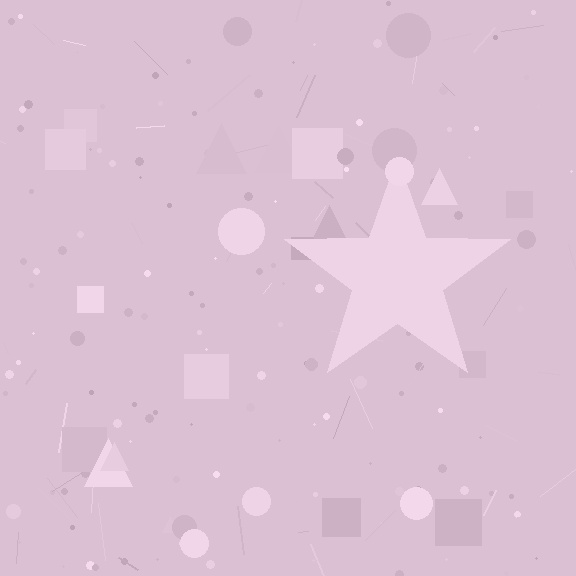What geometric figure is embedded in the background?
A star is embedded in the background.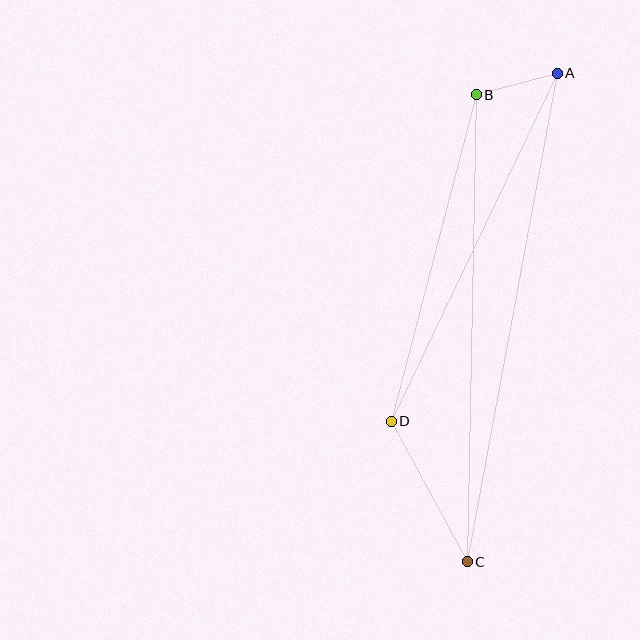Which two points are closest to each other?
Points A and B are closest to each other.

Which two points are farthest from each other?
Points A and C are farthest from each other.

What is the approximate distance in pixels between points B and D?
The distance between B and D is approximately 337 pixels.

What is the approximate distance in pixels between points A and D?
The distance between A and D is approximately 385 pixels.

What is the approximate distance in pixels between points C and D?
The distance between C and D is approximately 160 pixels.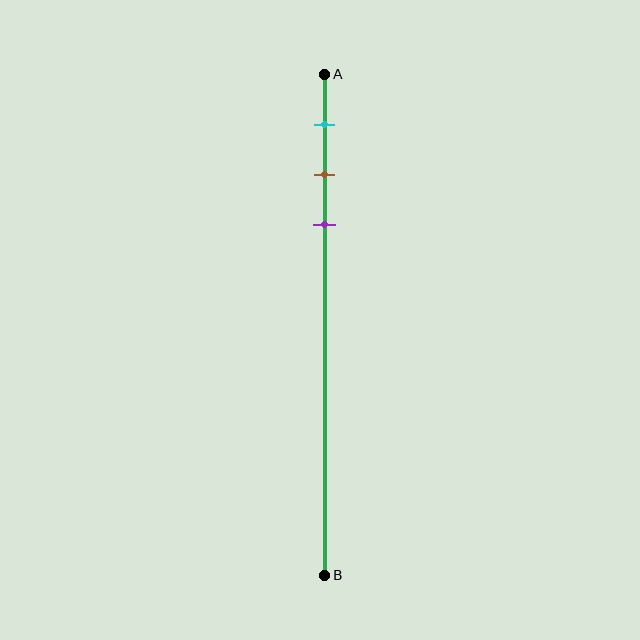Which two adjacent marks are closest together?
The brown and purple marks are the closest adjacent pair.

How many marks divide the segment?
There are 3 marks dividing the segment.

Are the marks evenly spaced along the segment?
Yes, the marks are approximately evenly spaced.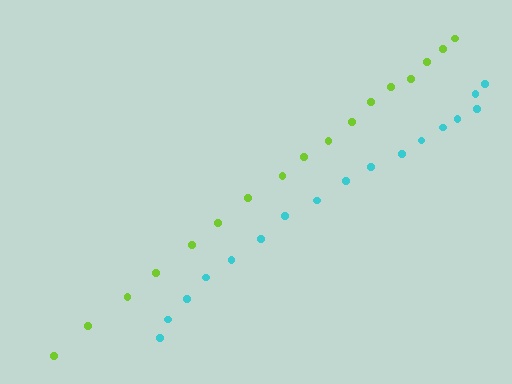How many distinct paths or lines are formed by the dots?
There are 2 distinct paths.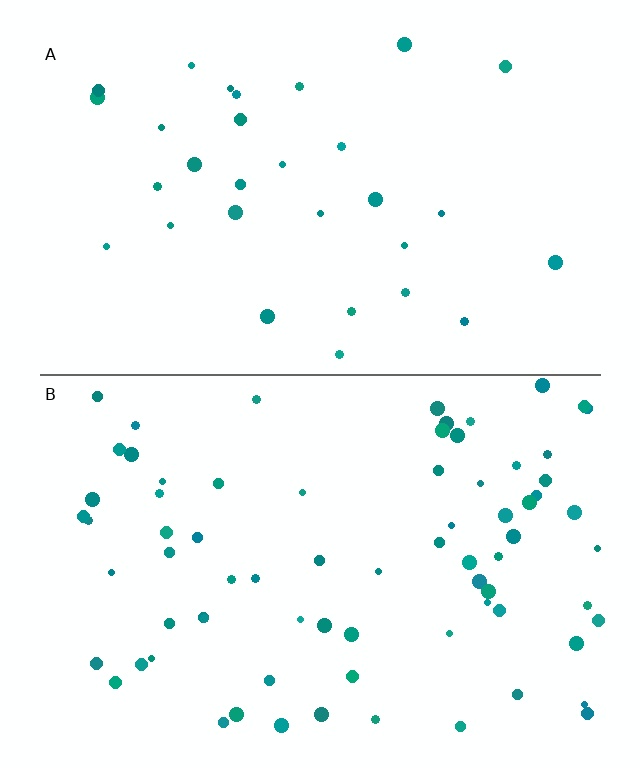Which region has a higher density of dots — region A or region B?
B (the bottom).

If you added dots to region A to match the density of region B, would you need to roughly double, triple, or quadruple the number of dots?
Approximately double.